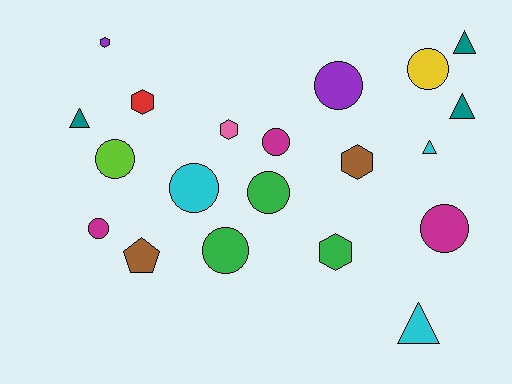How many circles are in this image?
There are 9 circles.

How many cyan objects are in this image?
There are 3 cyan objects.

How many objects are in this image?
There are 20 objects.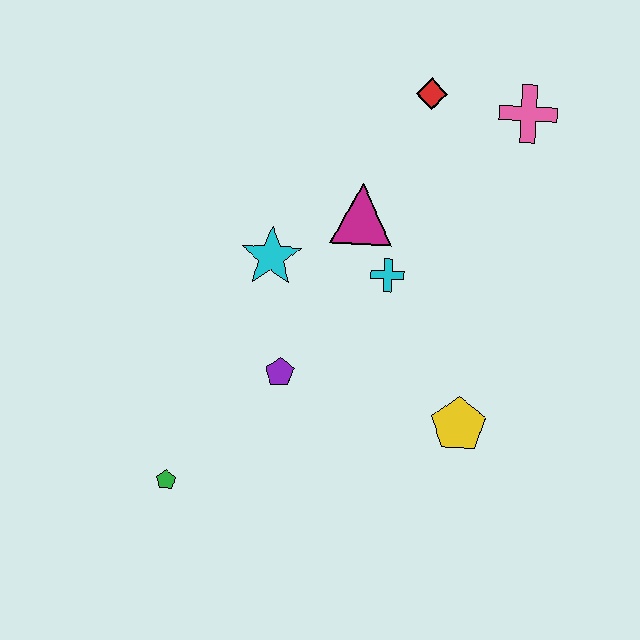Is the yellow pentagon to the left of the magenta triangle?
No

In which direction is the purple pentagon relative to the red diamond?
The purple pentagon is below the red diamond.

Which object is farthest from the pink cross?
The green pentagon is farthest from the pink cross.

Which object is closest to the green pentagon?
The purple pentagon is closest to the green pentagon.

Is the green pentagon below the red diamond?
Yes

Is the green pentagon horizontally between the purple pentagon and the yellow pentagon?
No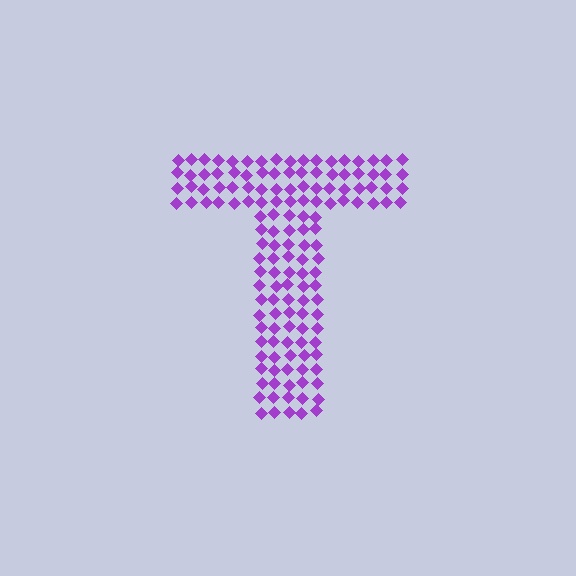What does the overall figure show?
The overall figure shows the letter T.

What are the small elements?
The small elements are diamonds.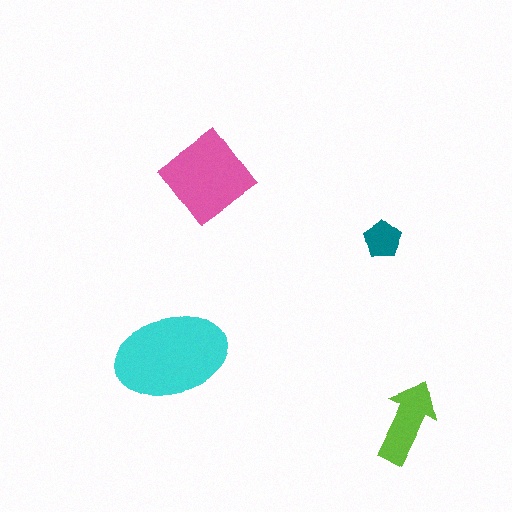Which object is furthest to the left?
The cyan ellipse is leftmost.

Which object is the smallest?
The teal pentagon.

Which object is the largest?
The cyan ellipse.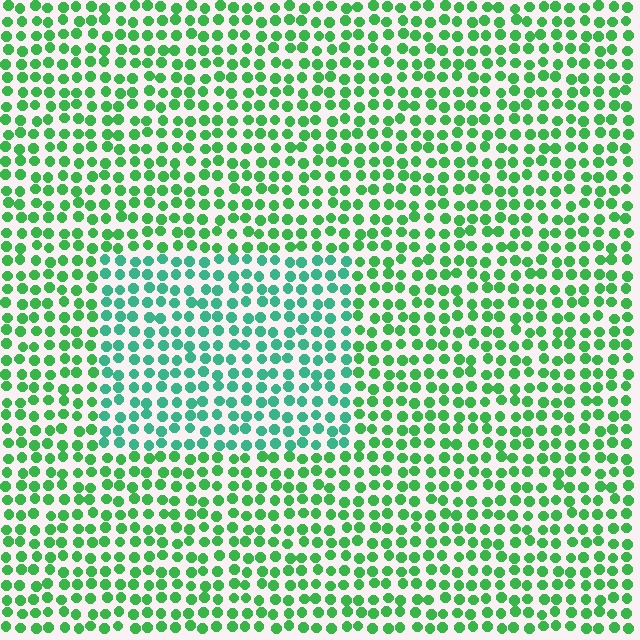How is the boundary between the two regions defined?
The boundary is defined purely by a slight shift in hue (about 31 degrees). Spacing, size, and orientation are identical on both sides.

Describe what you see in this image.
The image is filled with small green elements in a uniform arrangement. A rectangle-shaped region is visible where the elements are tinted to a slightly different hue, forming a subtle color boundary.